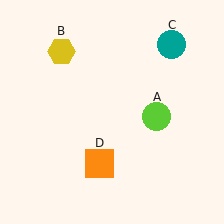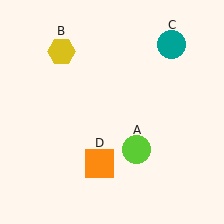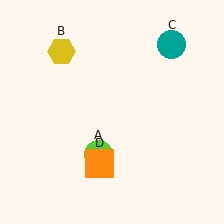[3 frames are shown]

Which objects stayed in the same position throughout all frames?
Yellow hexagon (object B) and teal circle (object C) and orange square (object D) remained stationary.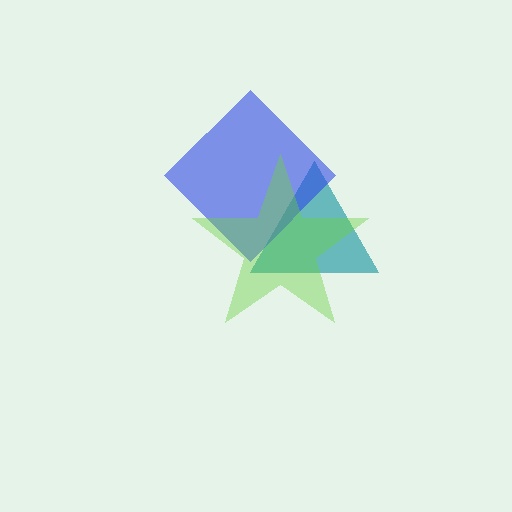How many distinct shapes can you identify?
There are 3 distinct shapes: a teal triangle, a blue diamond, a lime star.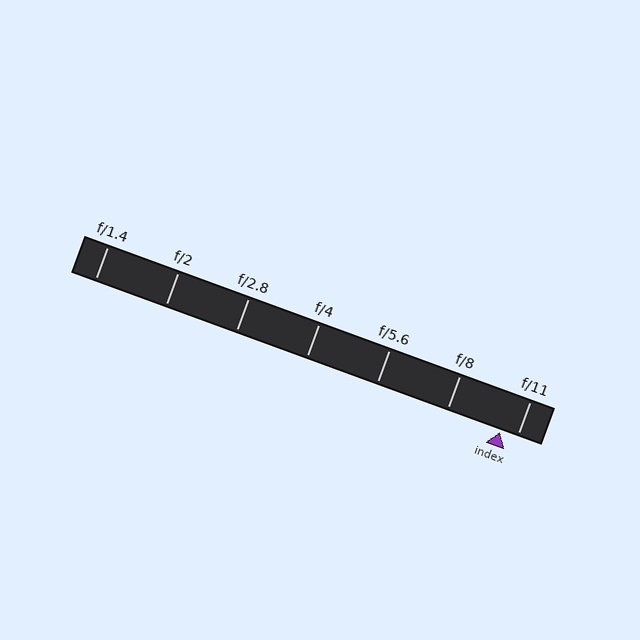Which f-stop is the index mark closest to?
The index mark is closest to f/11.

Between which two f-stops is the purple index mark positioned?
The index mark is between f/8 and f/11.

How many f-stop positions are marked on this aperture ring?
There are 7 f-stop positions marked.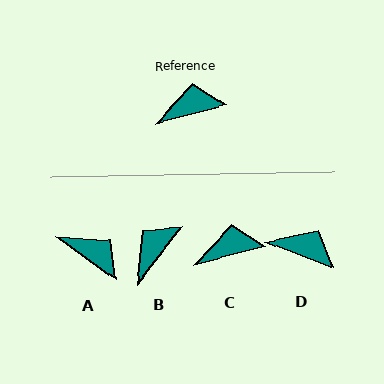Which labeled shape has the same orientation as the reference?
C.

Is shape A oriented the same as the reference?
No, it is off by about 51 degrees.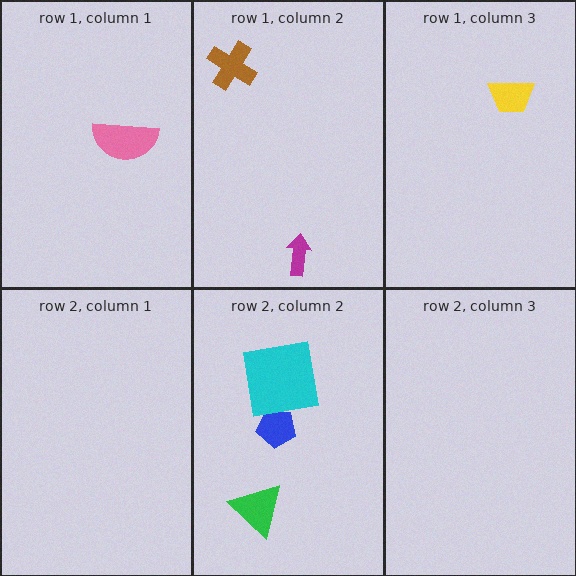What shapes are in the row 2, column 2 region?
The green triangle, the blue pentagon, the cyan square.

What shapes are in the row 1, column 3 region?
The yellow trapezoid.